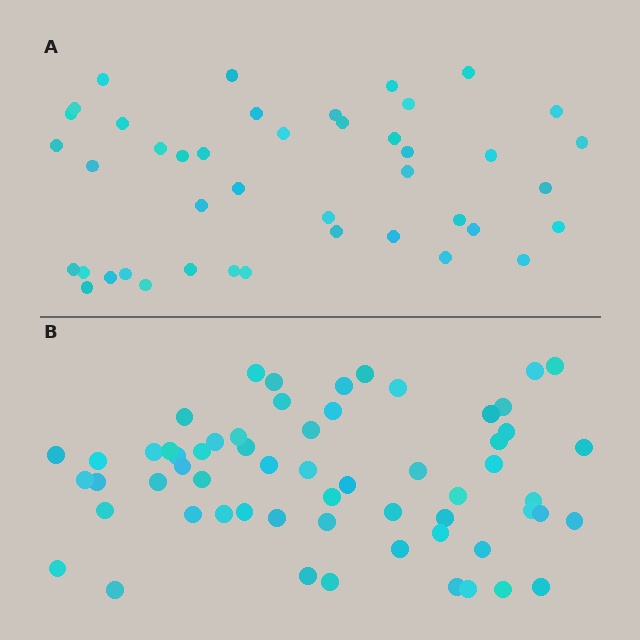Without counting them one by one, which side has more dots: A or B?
Region B (the bottom region) has more dots.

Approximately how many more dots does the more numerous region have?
Region B has approximately 15 more dots than region A.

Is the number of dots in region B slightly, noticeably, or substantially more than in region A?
Region B has noticeably more, but not dramatically so. The ratio is roughly 1.4 to 1.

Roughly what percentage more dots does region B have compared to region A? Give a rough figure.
About 40% more.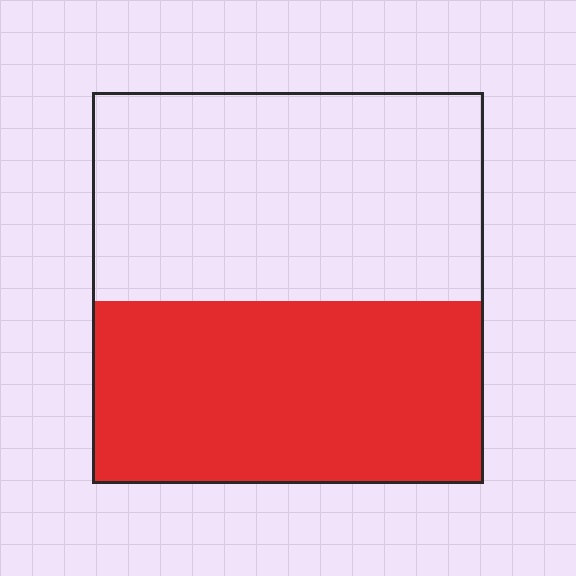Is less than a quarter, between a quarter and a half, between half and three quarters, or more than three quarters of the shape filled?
Between a quarter and a half.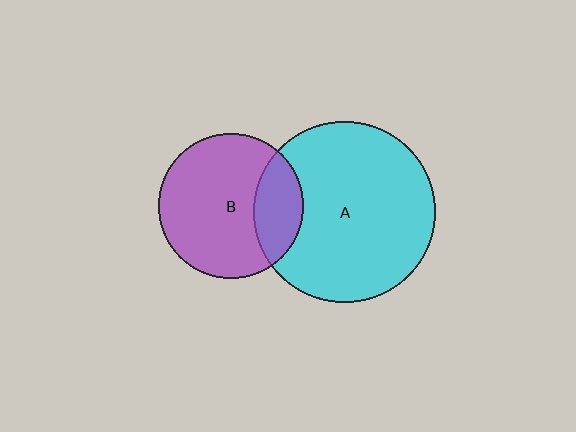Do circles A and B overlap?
Yes.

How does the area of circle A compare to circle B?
Approximately 1.6 times.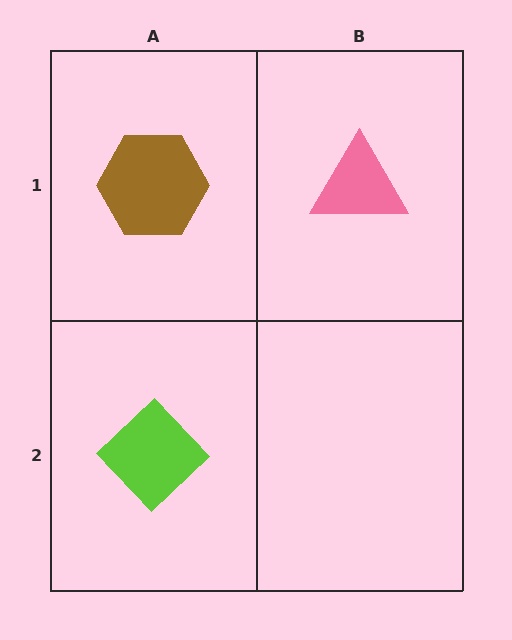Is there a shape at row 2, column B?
No, that cell is empty.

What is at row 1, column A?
A brown hexagon.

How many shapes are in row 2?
1 shape.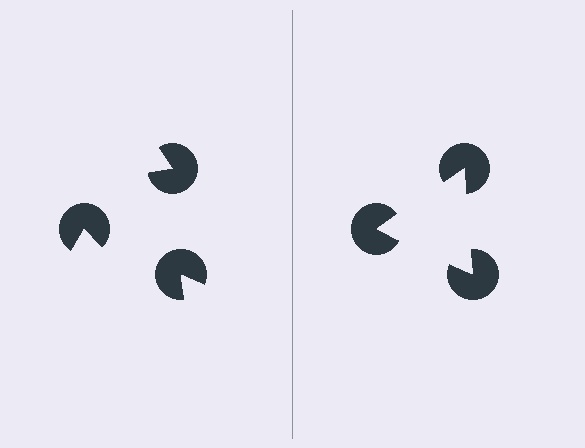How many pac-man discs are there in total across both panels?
6 — 3 on each side.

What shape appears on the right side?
An illusory triangle.